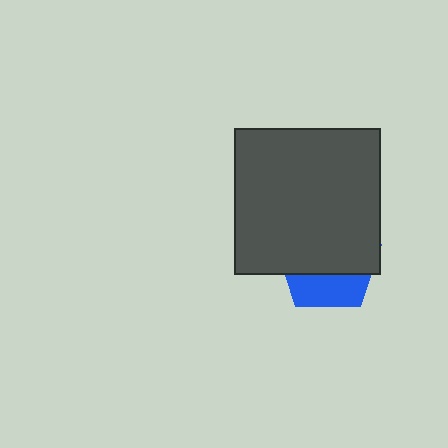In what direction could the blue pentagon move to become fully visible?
The blue pentagon could move down. That would shift it out from behind the dark gray square entirely.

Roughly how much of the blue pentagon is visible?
A small part of it is visible (roughly 32%).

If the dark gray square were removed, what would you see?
You would see the complete blue pentagon.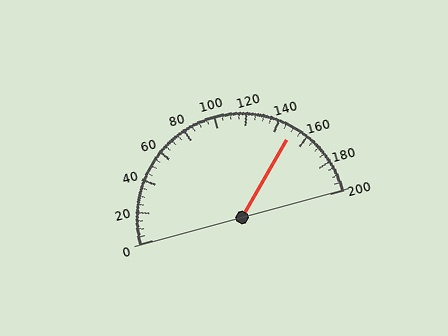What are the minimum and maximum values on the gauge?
The gauge ranges from 0 to 200.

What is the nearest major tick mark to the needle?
The nearest major tick mark is 160.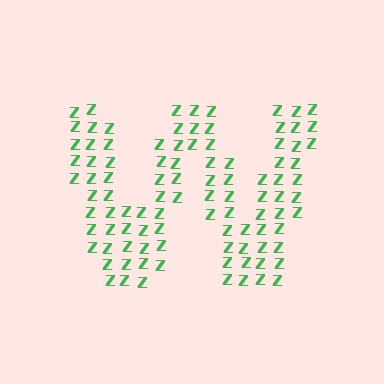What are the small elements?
The small elements are letter Z's.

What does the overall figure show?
The overall figure shows the letter W.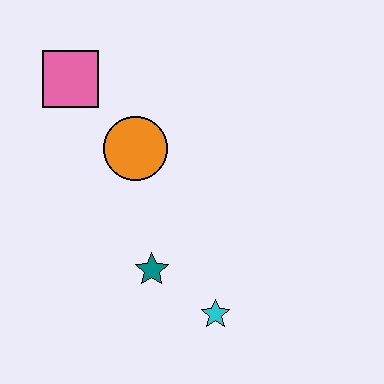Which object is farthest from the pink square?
The cyan star is farthest from the pink square.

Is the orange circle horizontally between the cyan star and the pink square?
Yes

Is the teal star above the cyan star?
Yes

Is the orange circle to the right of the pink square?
Yes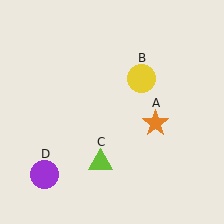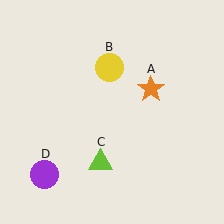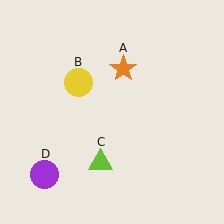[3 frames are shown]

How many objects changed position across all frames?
2 objects changed position: orange star (object A), yellow circle (object B).